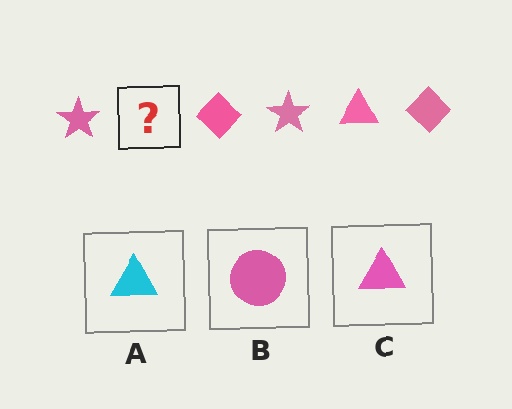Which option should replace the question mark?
Option C.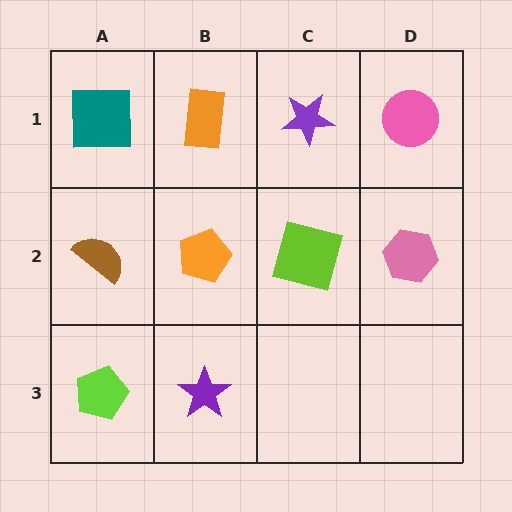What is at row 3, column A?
A lime pentagon.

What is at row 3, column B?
A purple star.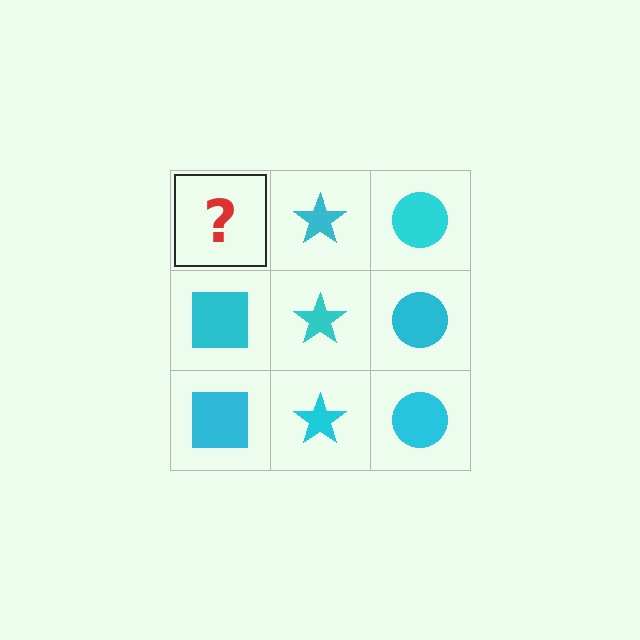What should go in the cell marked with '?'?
The missing cell should contain a cyan square.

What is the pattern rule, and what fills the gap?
The rule is that each column has a consistent shape. The gap should be filled with a cyan square.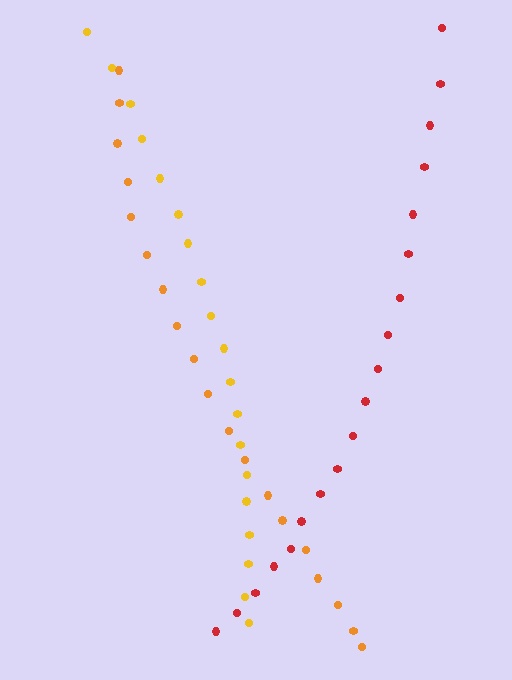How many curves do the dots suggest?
There are 3 distinct paths.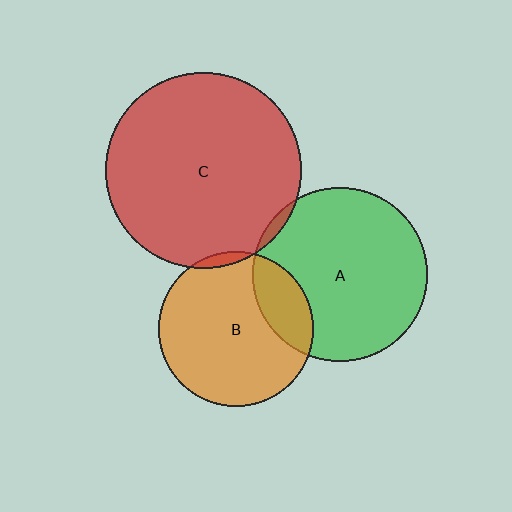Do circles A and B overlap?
Yes.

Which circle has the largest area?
Circle C (red).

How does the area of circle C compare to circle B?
Approximately 1.6 times.